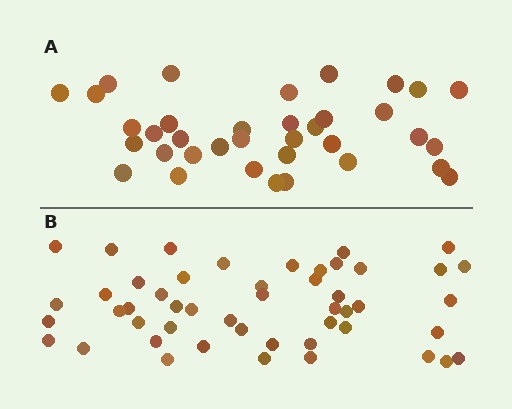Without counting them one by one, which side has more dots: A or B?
Region B (the bottom region) has more dots.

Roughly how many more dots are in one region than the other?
Region B has approximately 15 more dots than region A.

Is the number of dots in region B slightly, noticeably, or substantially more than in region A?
Region B has noticeably more, but not dramatically so. The ratio is roughly 1.4 to 1.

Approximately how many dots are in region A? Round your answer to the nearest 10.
About 40 dots. (The exact count is 36, which rounds to 40.)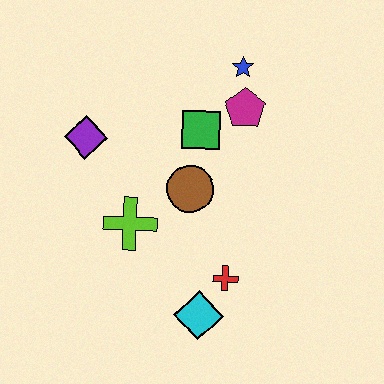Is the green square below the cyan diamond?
No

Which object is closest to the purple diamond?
The lime cross is closest to the purple diamond.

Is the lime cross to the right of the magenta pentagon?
No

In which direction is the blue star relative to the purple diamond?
The blue star is to the right of the purple diamond.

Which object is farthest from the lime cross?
The blue star is farthest from the lime cross.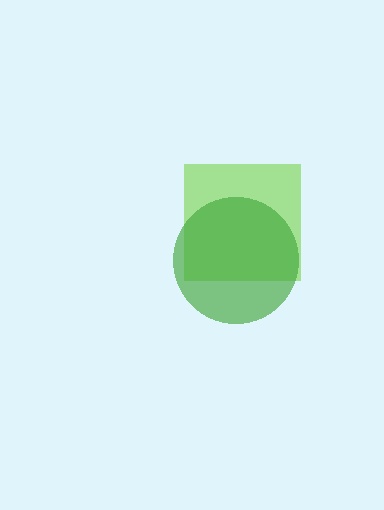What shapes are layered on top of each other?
The layered shapes are: a lime square, a green circle.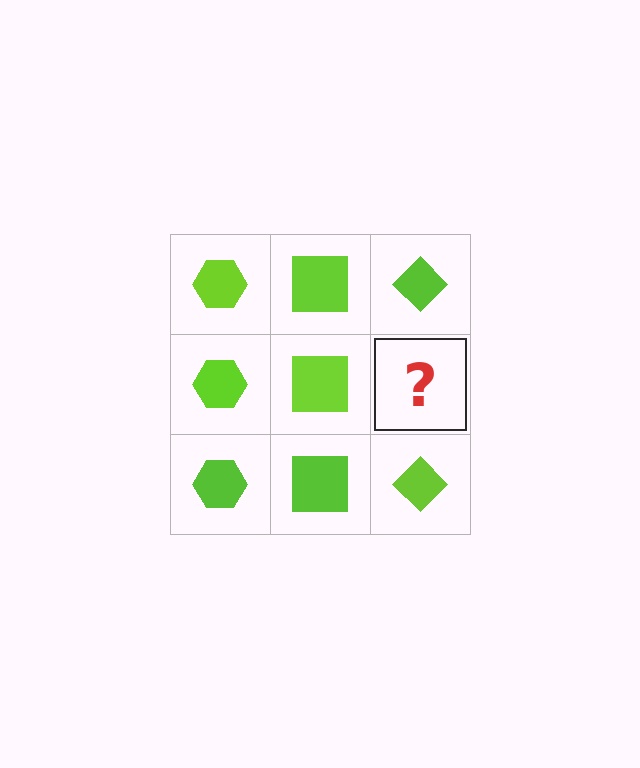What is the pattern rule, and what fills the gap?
The rule is that each column has a consistent shape. The gap should be filled with a lime diamond.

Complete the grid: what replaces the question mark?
The question mark should be replaced with a lime diamond.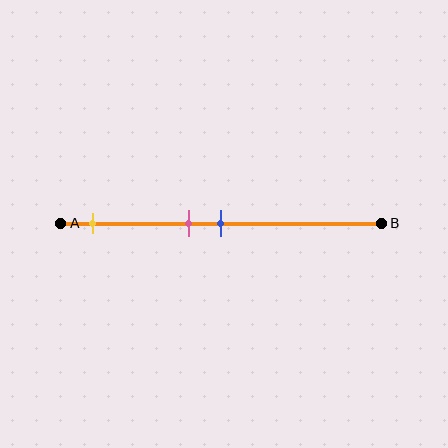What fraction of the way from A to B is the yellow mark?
The yellow mark is approximately 10% (0.1) of the way from A to B.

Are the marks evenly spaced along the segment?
No, the marks are not evenly spaced.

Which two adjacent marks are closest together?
The pink and blue marks are the closest adjacent pair.